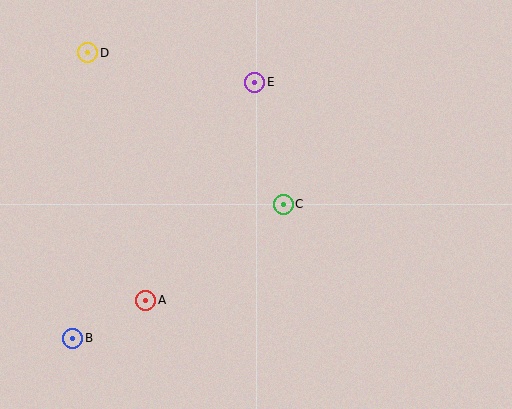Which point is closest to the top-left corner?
Point D is closest to the top-left corner.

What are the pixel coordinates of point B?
Point B is at (73, 338).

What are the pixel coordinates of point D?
Point D is at (88, 53).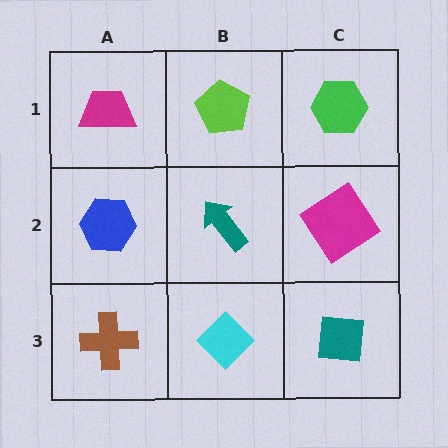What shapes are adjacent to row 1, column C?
A magenta diamond (row 2, column C), a lime pentagon (row 1, column B).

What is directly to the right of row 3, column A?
A cyan diamond.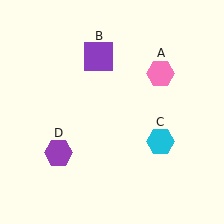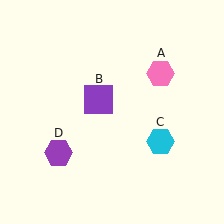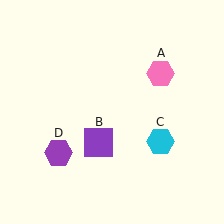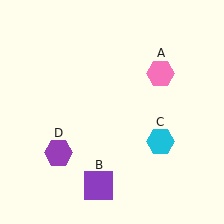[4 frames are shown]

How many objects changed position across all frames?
1 object changed position: purple square (object B).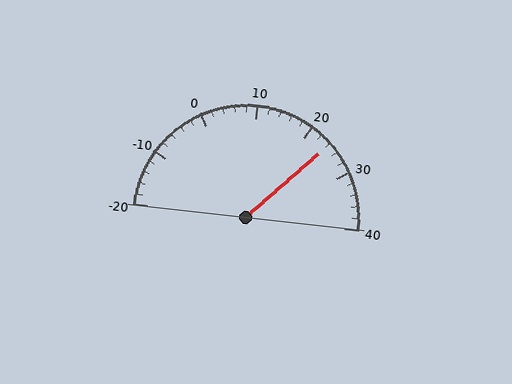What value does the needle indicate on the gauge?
The needle indicates approximately 24.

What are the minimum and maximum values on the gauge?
The gauge ranges from -20 to 40.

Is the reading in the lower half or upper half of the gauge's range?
The reading is in the upper half of the range (-20 to 40).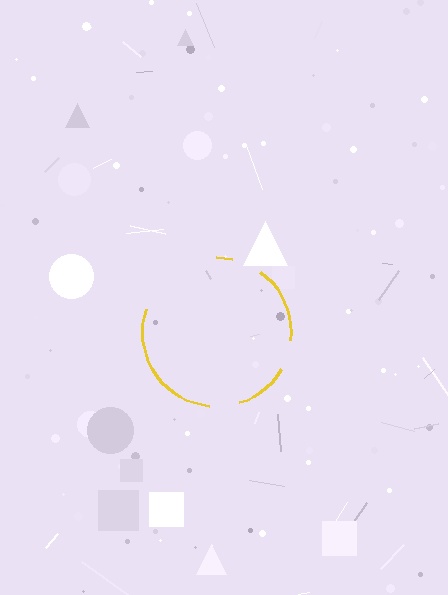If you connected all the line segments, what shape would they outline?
They would outline a circle.